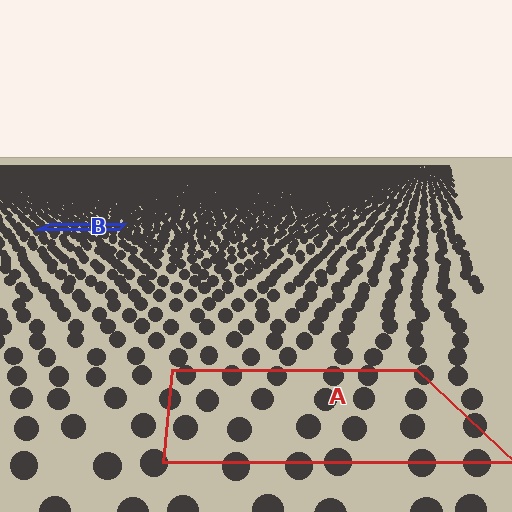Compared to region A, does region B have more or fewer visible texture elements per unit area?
Region B has more texture elements per unit area — they are packed more densely because it is farther away.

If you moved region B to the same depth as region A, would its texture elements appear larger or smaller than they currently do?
They would appear larger. At a closer depth, the same texture elements are projected at a bigger on-screen size.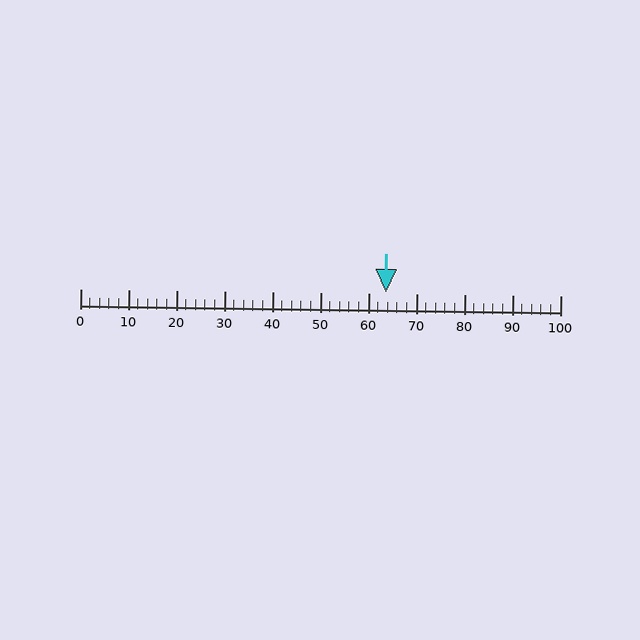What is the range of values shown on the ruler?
The ruler shows values from 0 to 100.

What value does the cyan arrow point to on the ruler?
The cyan arrow points to approximately 64.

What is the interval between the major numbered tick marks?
The major tick marks are spaced 10 units apart.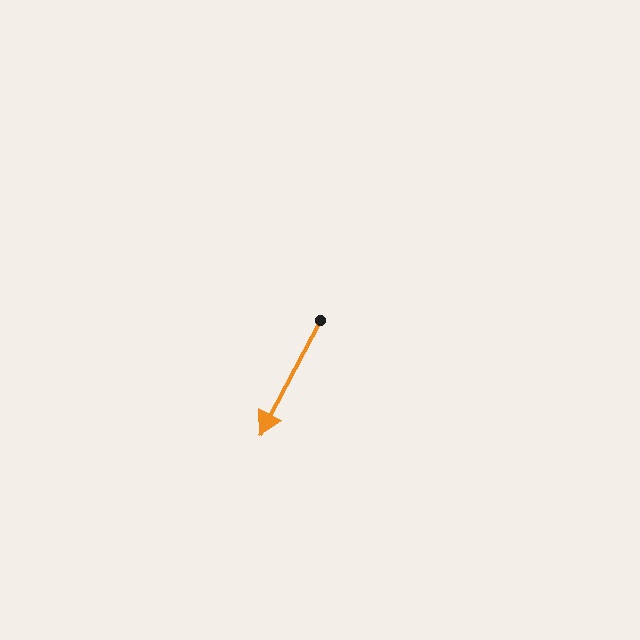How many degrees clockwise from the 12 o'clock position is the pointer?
Approximately 208 degrees.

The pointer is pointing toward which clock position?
Roughly 7 o'clock.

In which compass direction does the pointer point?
Southwest.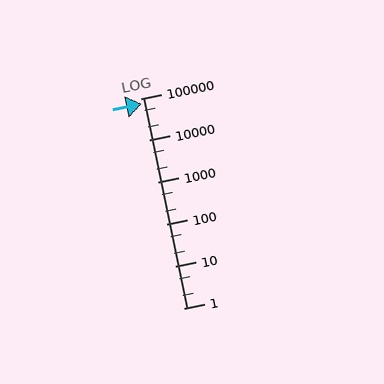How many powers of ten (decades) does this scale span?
The scale spans 5 decades, from 1 to 100000.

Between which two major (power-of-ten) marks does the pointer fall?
The pointer is between 10000 and 100000.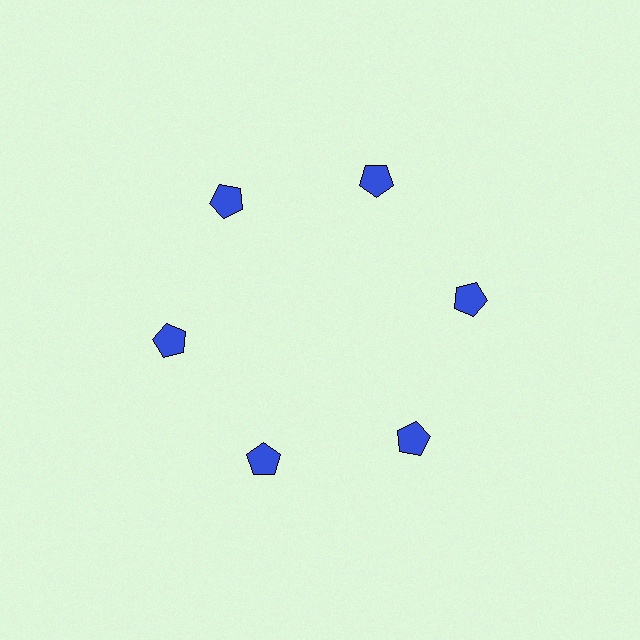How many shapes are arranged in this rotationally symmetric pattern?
There are 6 shapes, arranged in 6 groups of 1.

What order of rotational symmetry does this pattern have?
This pattern has 6-fold rotational symmetry.